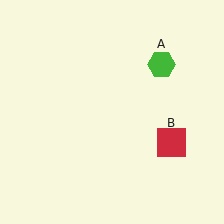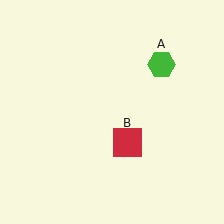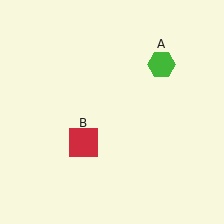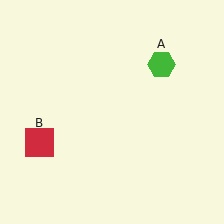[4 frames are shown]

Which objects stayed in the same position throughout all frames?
Green hexagon (object A) remained stationary.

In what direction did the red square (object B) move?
The red square (object B) moved left.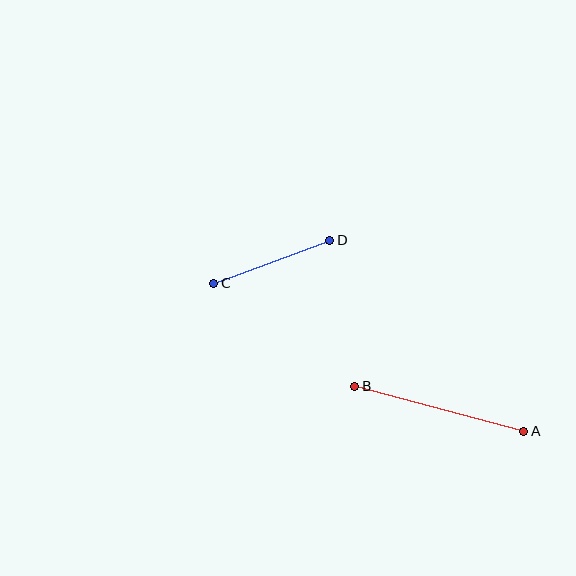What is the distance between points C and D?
The distance is approximately 124 pixels.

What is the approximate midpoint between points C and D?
The midpoint is at approximately (272, 262) pixels.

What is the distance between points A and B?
The distance is approximately 175 pixels.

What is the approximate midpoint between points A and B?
The midpoint is at approximately (439, 409) pixels.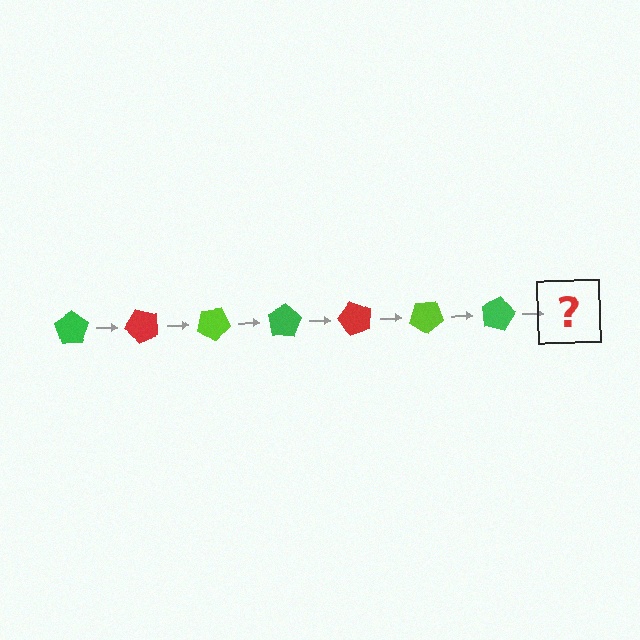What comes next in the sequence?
The next element should be a red pentagon, rotated 350 degrees from the start.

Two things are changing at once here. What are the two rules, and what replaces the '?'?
The two rules are that it rotates 50 degrees each step and the color cycles through green, red, and lime. The '?' should be a red pentagon, rotated 350 degrees from the start.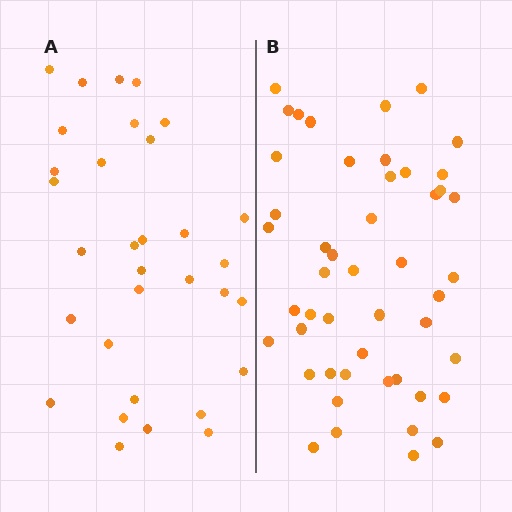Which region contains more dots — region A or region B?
Region B (the right region) has more dots.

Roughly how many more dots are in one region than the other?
Region B has approximately 15 more dots than region A.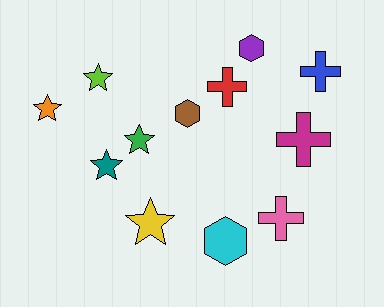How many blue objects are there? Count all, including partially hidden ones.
There is 1 blue object.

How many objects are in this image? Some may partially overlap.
There are 12 objects.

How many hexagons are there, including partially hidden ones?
There are 3 hexagons.